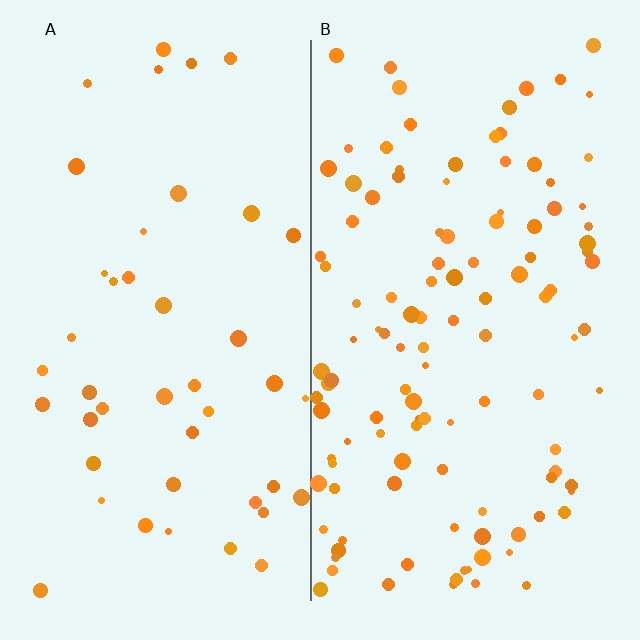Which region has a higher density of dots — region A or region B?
B (the right).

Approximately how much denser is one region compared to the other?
Approximately 2.7× — region B over region A.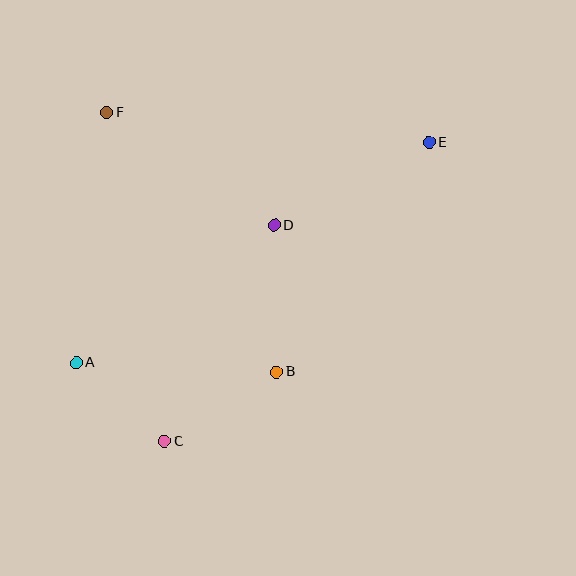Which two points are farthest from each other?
Points A and E are farthest from each other.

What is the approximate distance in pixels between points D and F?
The distance between D and F is approximately 202 pixels.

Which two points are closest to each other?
Points A and C are closest to each other.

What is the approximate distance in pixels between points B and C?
The distance between B and C is approximately 132 pixels.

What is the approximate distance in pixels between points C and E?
The distance between C and E is approximately 399 pixels.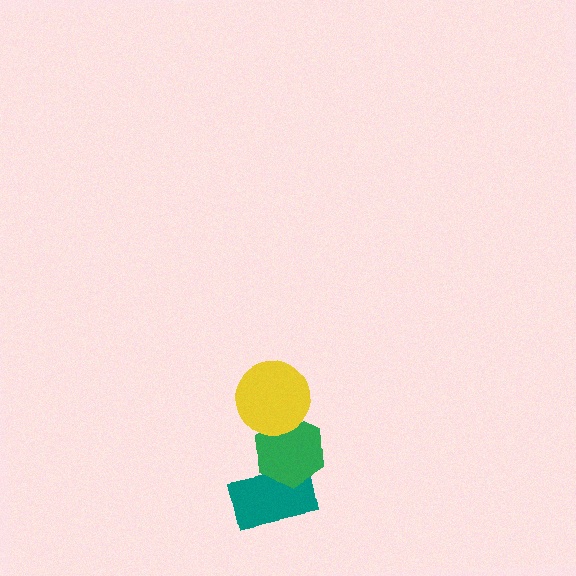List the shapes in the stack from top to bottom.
From top to bottom: the yellow circle, the green hexagon, the teal rectangle.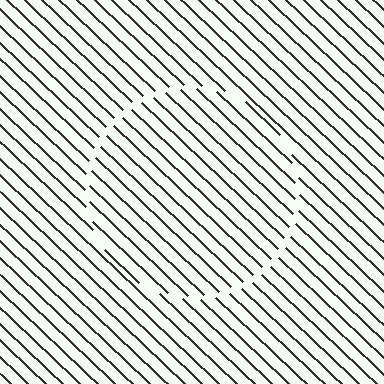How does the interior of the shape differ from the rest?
The interior of the shape contains the same grating, shifted by half a period — the contour is defined by the phase discontinuity where line-ends from the inner and outer gratings abut.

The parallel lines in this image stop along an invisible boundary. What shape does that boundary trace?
An illusory circle. The interior of the shape contains the same grating, shifted by half a period — the contour is defined by the phase discontinuity where line-ends from the inner and outer gratings abut.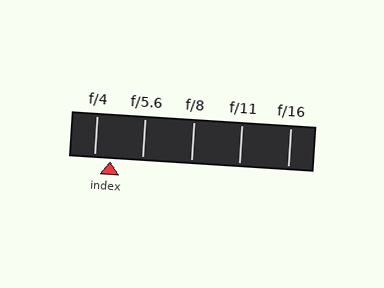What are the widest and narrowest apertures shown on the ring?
The widest aperture shown is f/4 and the narrowest is f/16.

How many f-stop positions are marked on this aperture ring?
There are 5 f-stop positions marked.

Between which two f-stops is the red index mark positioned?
The index mark is between f/4 and f/5.6.